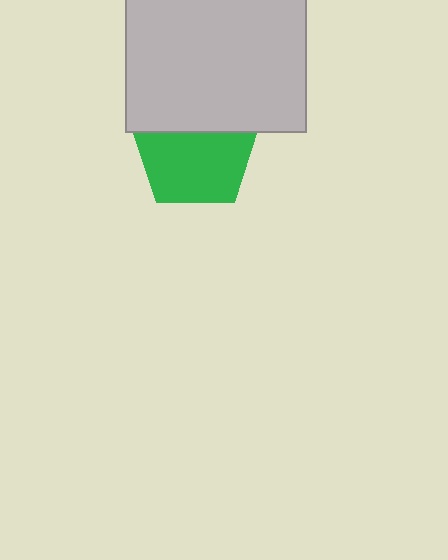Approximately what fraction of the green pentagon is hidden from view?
Roughly 34% of the green pentagon is hidden behind the light gray square.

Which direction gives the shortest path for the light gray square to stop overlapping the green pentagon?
Moving up gives the shortest separation.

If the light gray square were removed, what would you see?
You would see the complete green pentagon.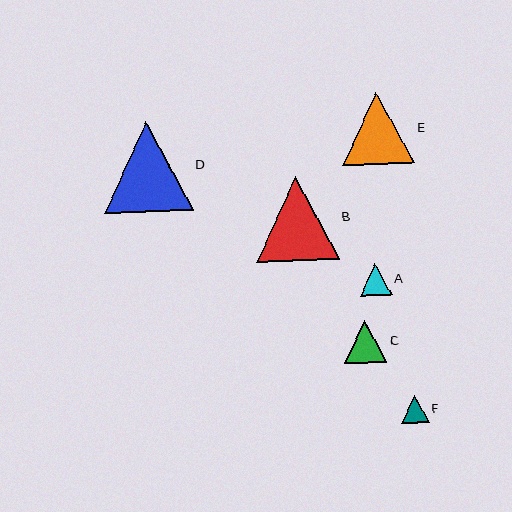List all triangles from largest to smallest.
From largest to smallest: D, B, E, C, A, F.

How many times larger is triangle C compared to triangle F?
Triangle C is approximately 1.5 times the size of triangle F.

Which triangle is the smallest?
Triangle F is the smallest with a size of approximately 28 pixels.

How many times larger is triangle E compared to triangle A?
Triangle E is approximately 2.2 times the size of triangle A.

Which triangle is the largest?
Triangle D is the largest with a size of approximately 90 pixels.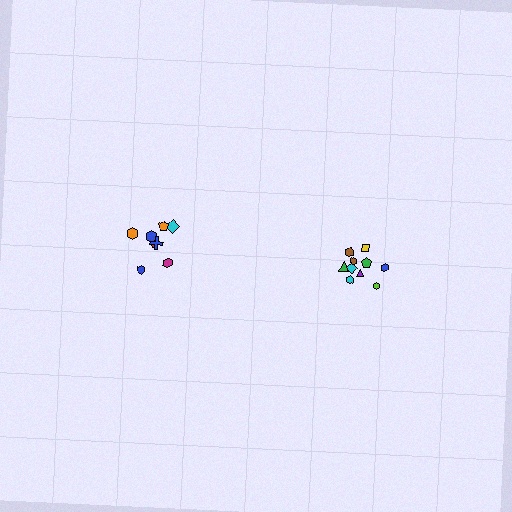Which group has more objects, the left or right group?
The right group.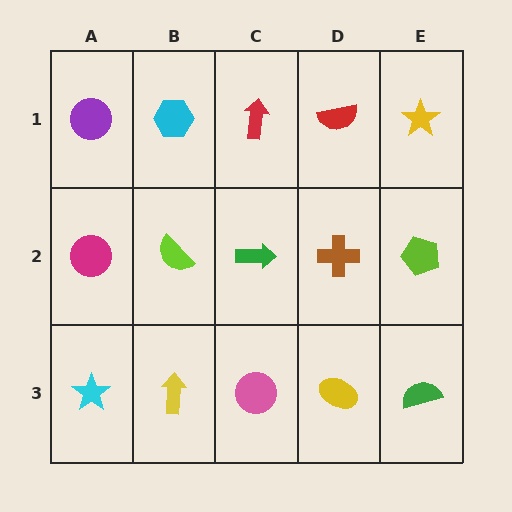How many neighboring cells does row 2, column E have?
3.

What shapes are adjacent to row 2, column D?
A red semicircle (row 1, column D), a yellow ellipse (row 3, column D), a green arrow (row 2, column C), a lime pentagon (row 2, column E).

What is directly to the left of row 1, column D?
A red arrow.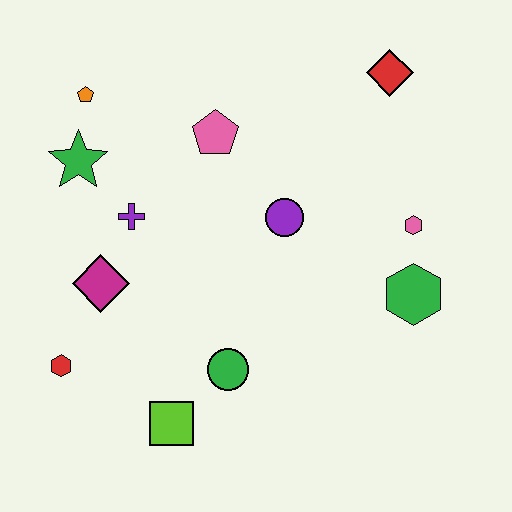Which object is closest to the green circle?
The lime square is closest to the green circle.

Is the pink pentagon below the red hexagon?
No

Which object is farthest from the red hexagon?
The red diamond is farthest from the red hexagon.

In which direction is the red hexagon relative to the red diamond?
The red hexagon is to the left of the red diamond.